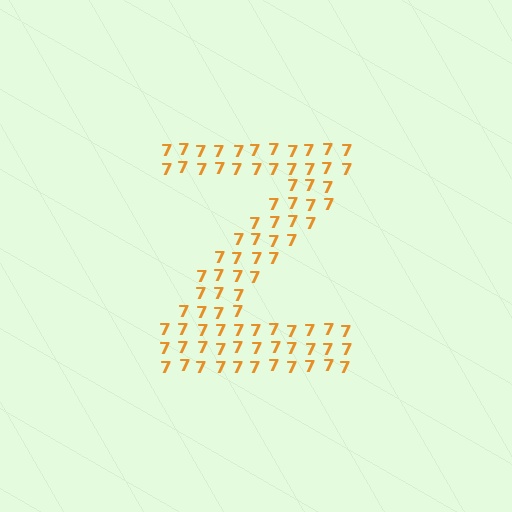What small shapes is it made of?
It is made of small digit 7's.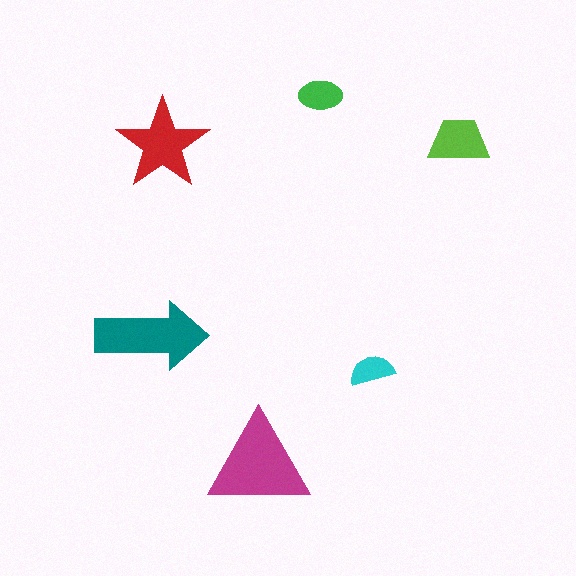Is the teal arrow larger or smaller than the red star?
Larger.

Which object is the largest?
The magenta triangle.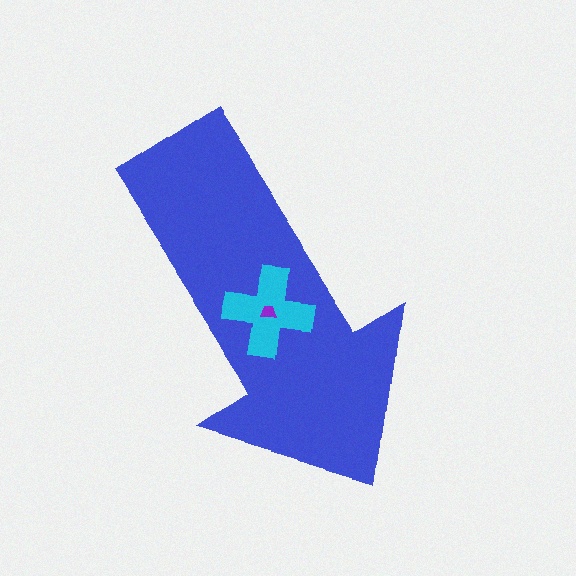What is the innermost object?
The purple trapezoid.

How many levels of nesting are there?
3.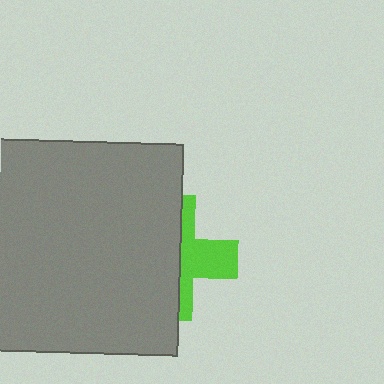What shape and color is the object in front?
The object in front is a gray square.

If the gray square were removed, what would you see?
You would see the complete lime cross.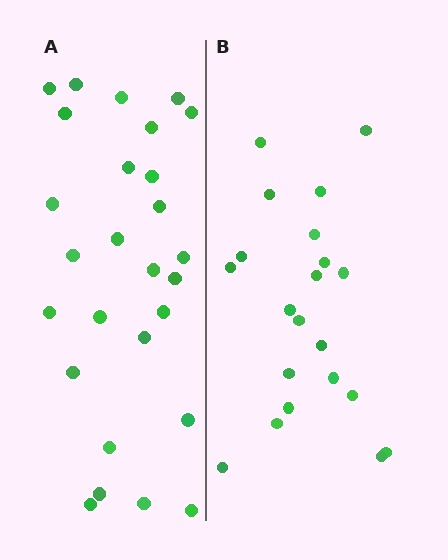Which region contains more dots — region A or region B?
Region A (the left region) has more dots.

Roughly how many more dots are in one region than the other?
Region A has about 6 more dots than region B.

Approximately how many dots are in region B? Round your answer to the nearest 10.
About 20 dots. (The exact count is 21, which rounds to 20.)